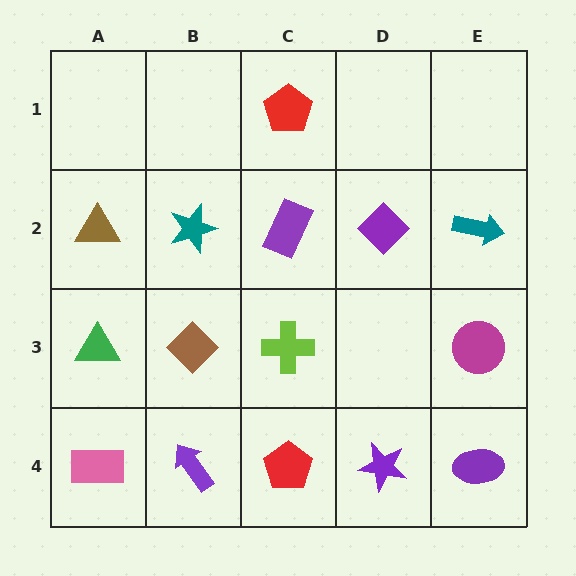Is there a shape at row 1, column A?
No, that cell is empty.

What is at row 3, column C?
A lime cross.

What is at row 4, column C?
A red pentagon.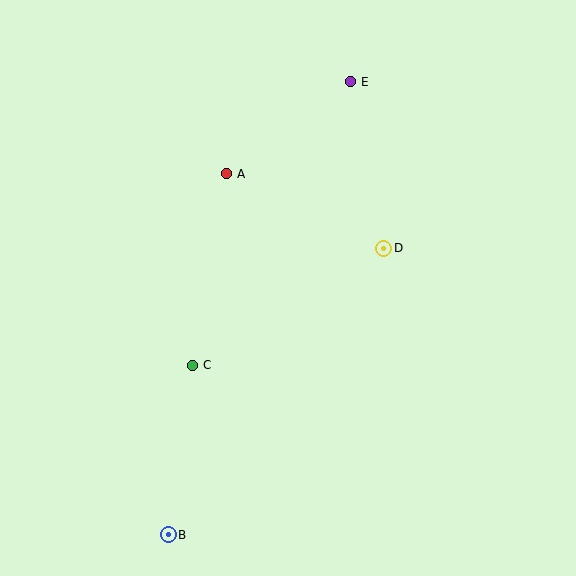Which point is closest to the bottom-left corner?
Point B is closest to the bottom-left corner.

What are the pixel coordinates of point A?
Point A is at (227, 174).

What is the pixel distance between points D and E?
The distance between D and E is 169 pixels.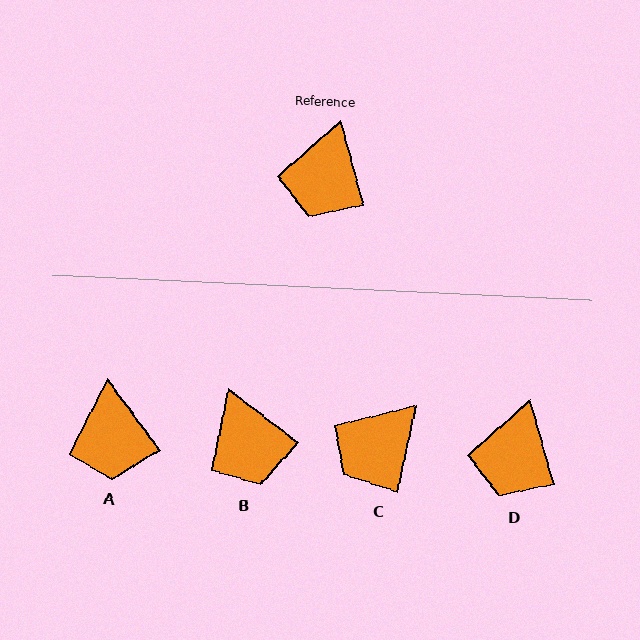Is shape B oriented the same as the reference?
No, it is off by about 37 degrees.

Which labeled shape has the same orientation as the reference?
D.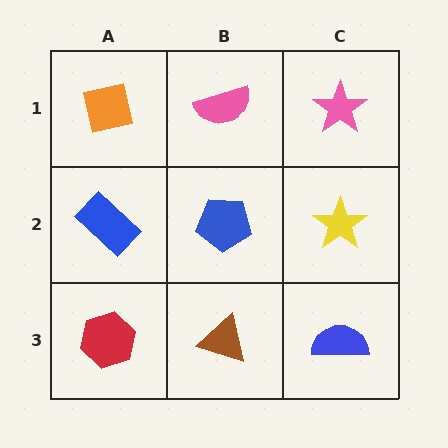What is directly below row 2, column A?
A red hexagon.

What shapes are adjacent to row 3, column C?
A yellow star (row 2, column C), a brown triangle (row 3, column B).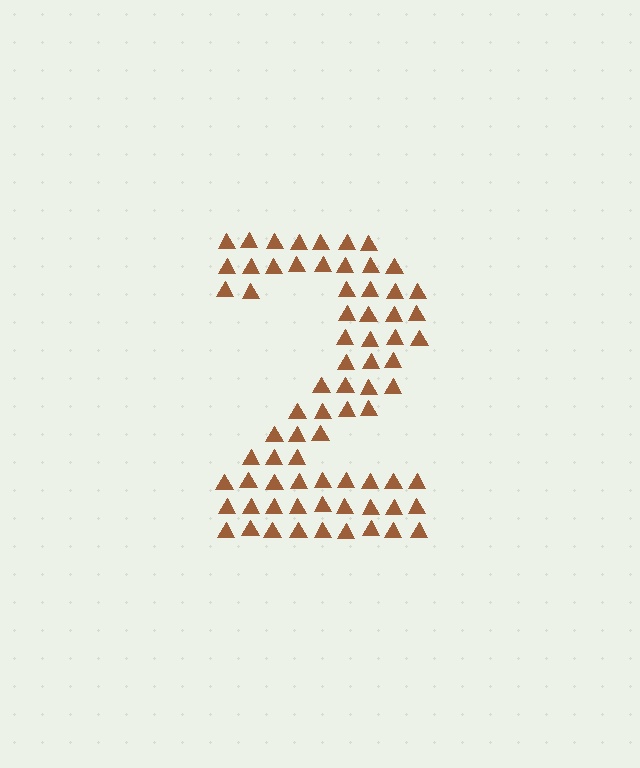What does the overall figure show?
The overall figure shows the digit 2.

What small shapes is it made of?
It is made of small triangles.